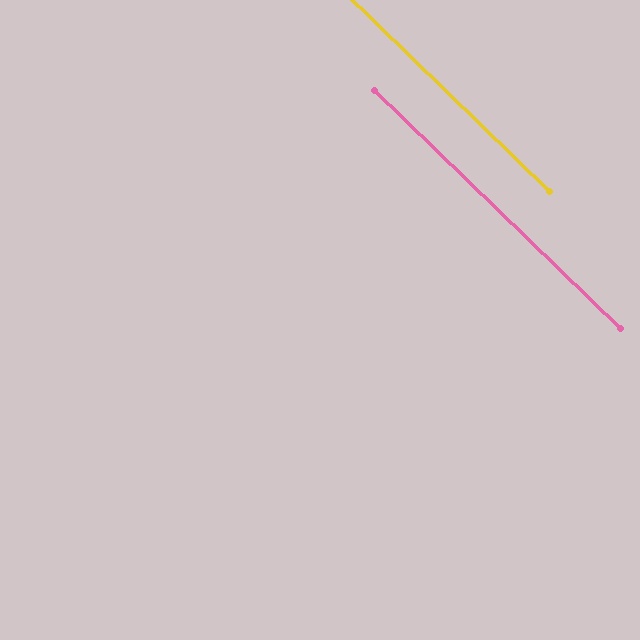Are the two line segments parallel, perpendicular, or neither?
Parallel — their directions differ by only 0.3°.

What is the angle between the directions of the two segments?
Approximately 0 degrees.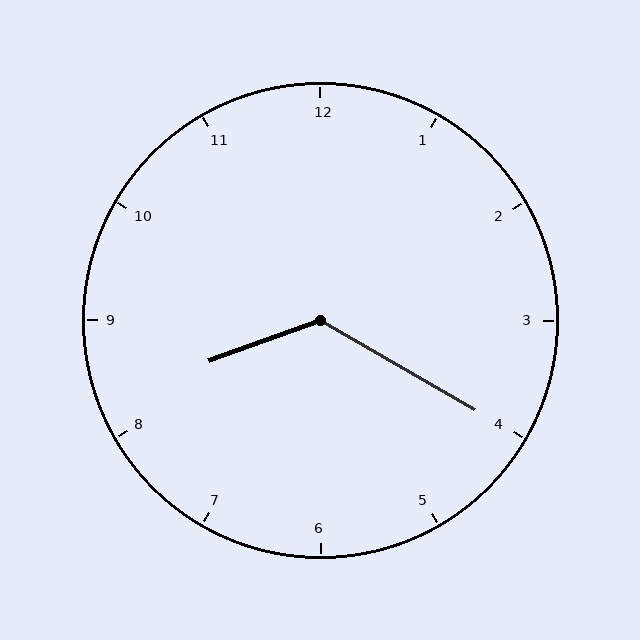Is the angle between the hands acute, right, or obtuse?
It is obtuse.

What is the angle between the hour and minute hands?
Approximately 130 degrees.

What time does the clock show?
8:20.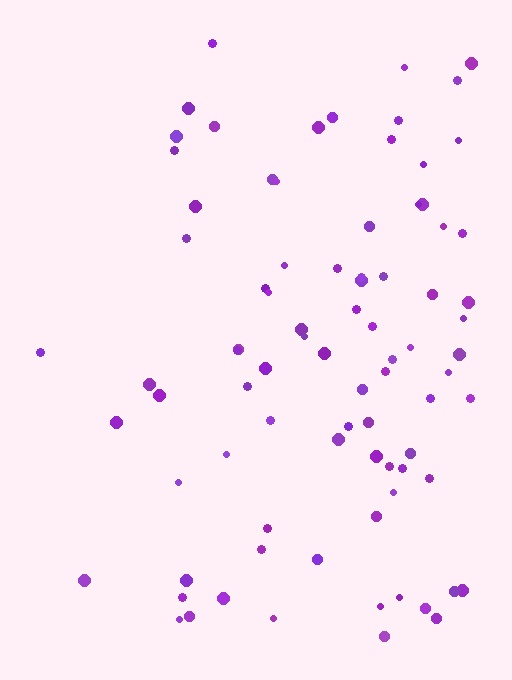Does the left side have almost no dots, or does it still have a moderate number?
Still a moderate number, just noticeably fewer than the right.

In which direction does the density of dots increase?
From left to right, with the right side densest.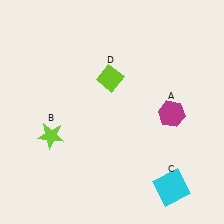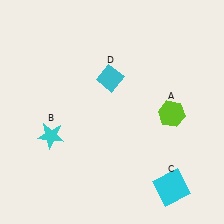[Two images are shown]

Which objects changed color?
A changed from magenta to lime. B changed from lime to cyan. D changed from lime to cyan.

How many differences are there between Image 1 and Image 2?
There are 3 differences between the two images.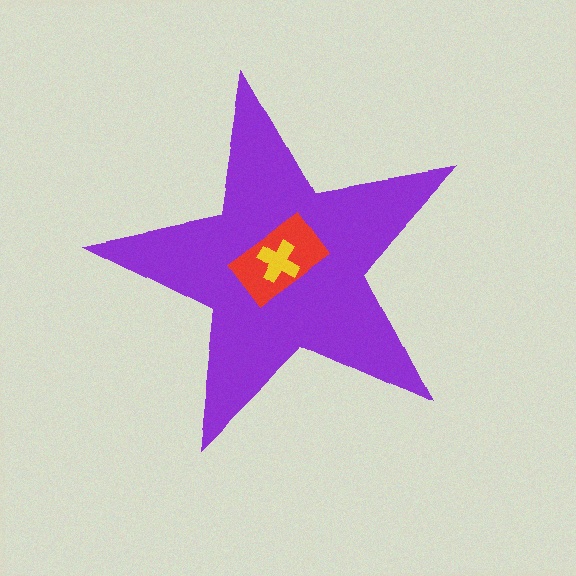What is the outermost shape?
The purple star.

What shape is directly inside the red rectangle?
The yellow cross.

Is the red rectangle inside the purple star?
Yes.